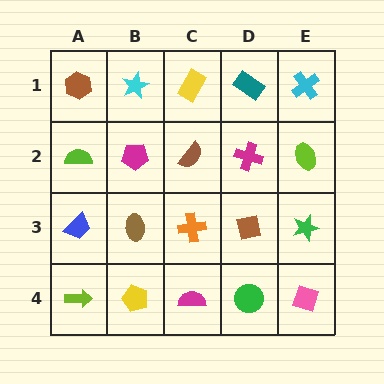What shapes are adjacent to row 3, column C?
A brown semicircle (row 2, column C), a magenta semicircle (row 4, column C), a brown ellipse (row 3, column B), a brown square (row 3, column D).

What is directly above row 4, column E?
A green star.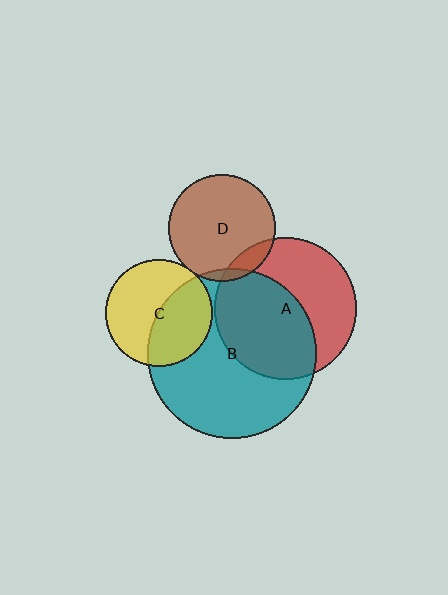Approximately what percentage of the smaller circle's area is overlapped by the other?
Approximately 45%.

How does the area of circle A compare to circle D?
Approximately 1.8 times.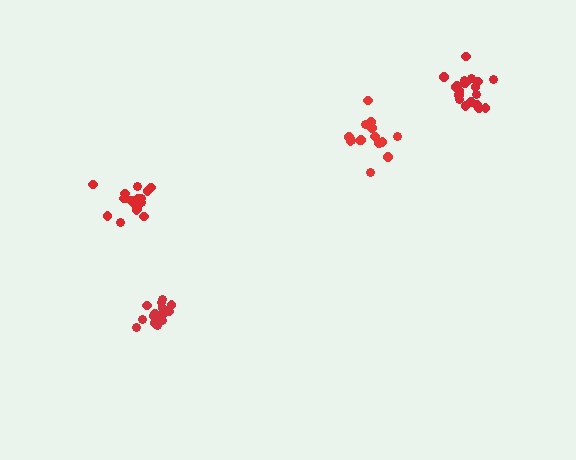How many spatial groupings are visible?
There are 4 spatial groupings.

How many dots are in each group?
Group 1: 15 dots, Group 2: 17 dots, Group 3: 16 dots, Group 4: 20 dots (68 total).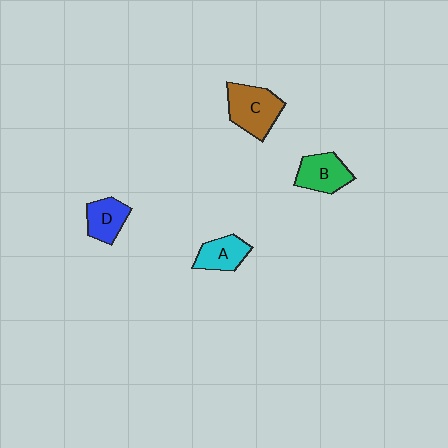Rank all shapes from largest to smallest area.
From largest to smallest: C (brown), B (green), A (cyan), D (blue).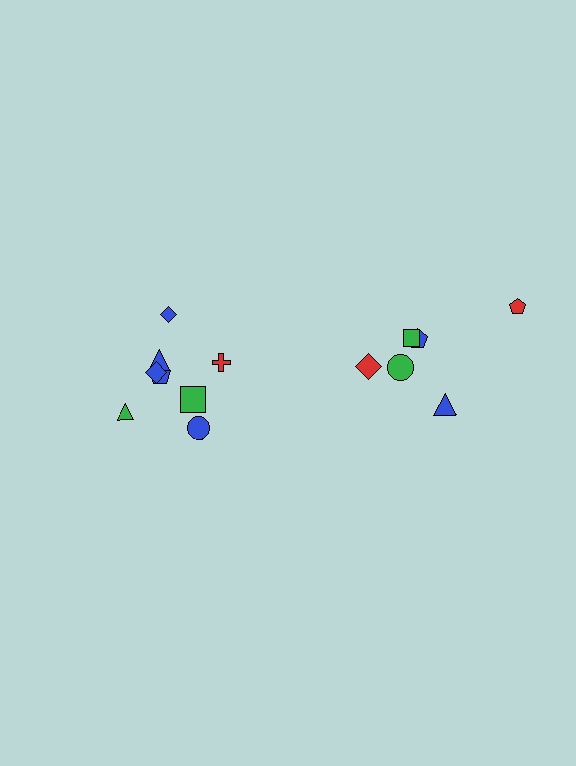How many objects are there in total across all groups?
There are 14 objects.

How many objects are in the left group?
There are 8 objects.